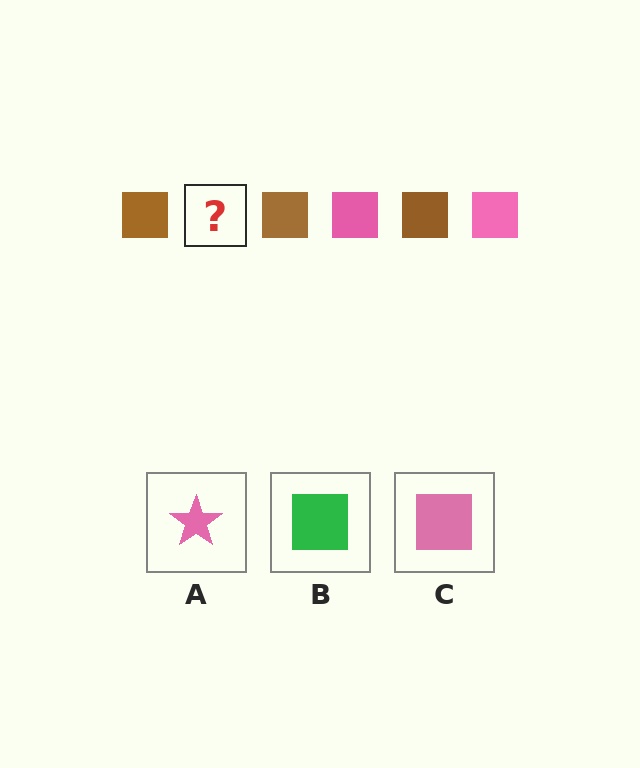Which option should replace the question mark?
Option C.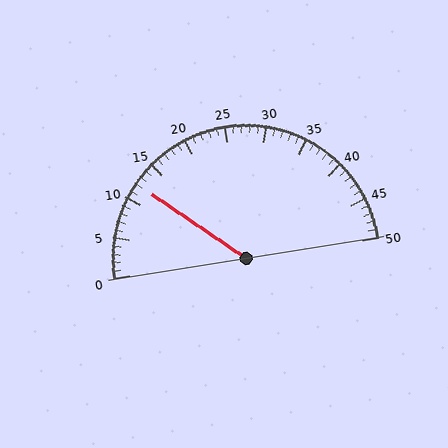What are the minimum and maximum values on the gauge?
The gauge ranges from 0 to 50.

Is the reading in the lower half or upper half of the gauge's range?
The reading is in the lower half of the range (0 to 50).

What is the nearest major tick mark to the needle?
The nearest major tick mark is 10.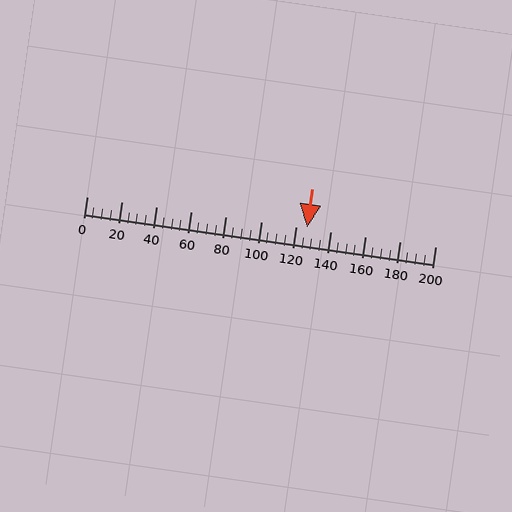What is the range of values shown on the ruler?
The ruler shows values from 0 to 200.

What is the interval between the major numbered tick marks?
The major tick marks are spaced 20 units apart.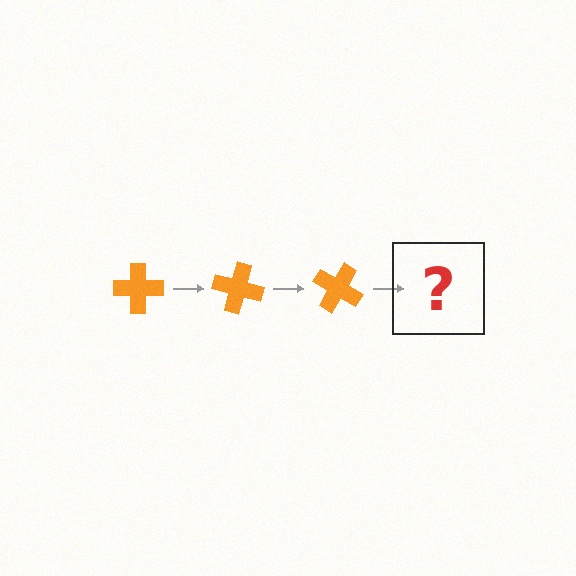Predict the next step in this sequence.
The next step is an orange cross rotated 45 degrees.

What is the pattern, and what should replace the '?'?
The pattern is that the cross rotates 15 degrees each step. The '?' should be an orange cross rotated 45 degrees.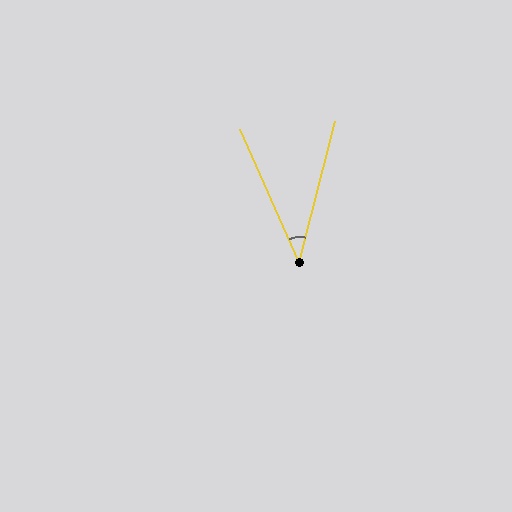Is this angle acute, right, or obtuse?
It is acute.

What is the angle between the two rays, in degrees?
Approximately 38 degrees.